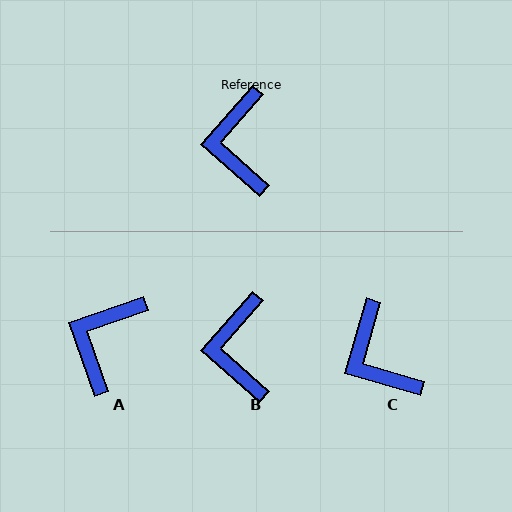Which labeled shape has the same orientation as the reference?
B.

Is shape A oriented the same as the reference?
No, it is off by about 30 degrees.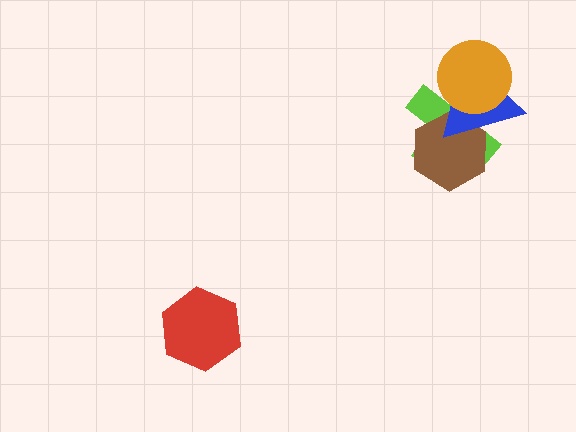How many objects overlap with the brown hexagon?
2 objects overlap with the brown hexagon.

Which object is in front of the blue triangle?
The orange circle is in front of the blue triangle.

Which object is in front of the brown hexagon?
The blue triangle is in front of the brown hexagon.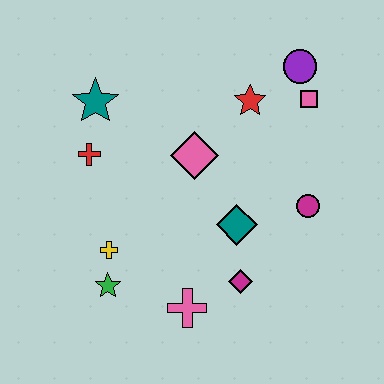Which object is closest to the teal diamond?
The magenta diamond is closest to the teal diamond.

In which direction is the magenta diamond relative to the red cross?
The magenta diamond is to the right of the red cross.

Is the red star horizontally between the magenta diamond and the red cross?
No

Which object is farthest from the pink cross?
The purple circle is farthest from the pink cross.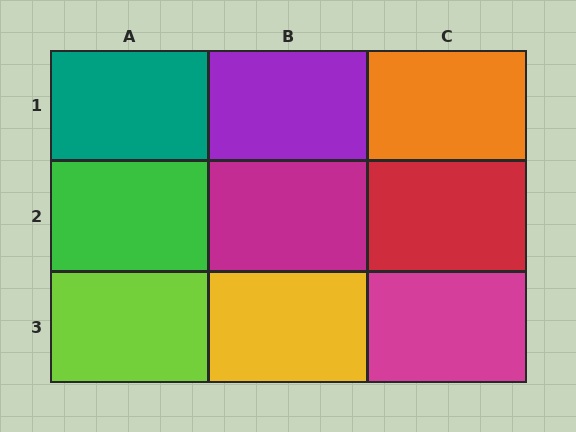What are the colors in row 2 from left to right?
Green, magenta, red.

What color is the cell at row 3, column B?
Yellow.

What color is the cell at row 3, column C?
Magenta.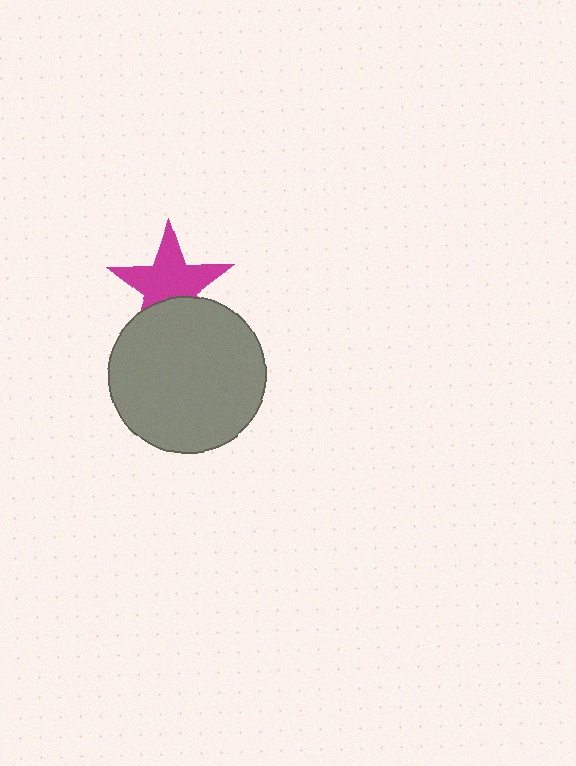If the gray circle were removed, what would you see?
You would see the complete magenta star.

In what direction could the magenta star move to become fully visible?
The magenta star could move up. That would shift it out from behind the gray circle entirely.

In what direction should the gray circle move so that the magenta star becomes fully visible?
The gray circle should move down. That is the shortest direction to clear the overlap and leave the magenta star fully visible.